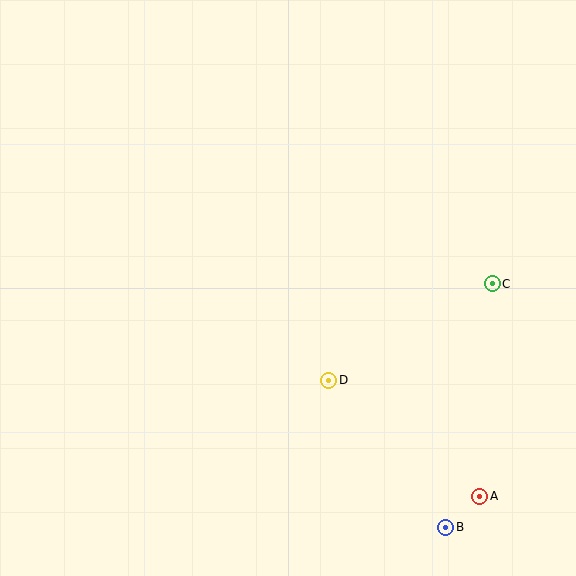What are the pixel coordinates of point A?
Point A is at (480, 496).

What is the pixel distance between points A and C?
The distance between A and C is 213 pixels.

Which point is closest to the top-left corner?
Point D is closest to the top-left corner.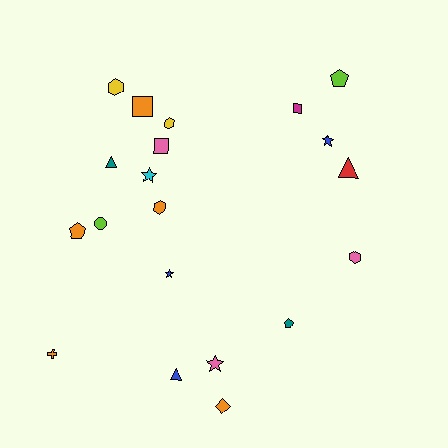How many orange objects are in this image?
There are 5 orange objects.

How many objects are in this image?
There are 20 objects.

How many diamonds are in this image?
There is 1 diamond.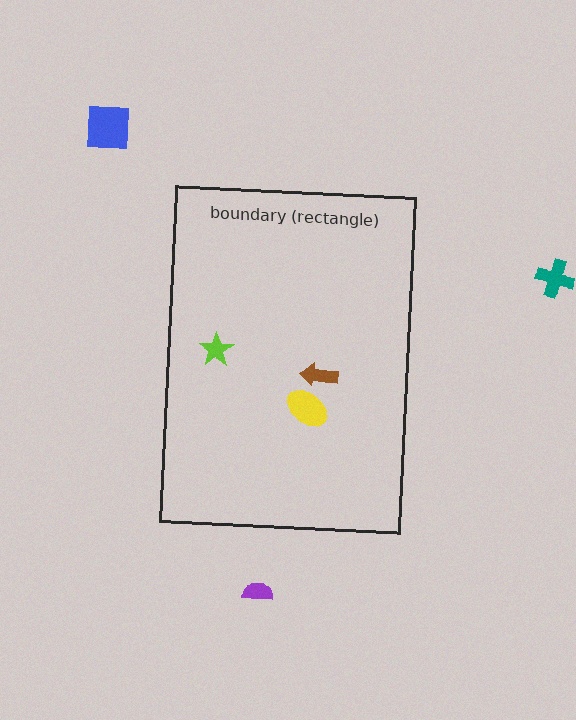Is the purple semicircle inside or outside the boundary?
Outside.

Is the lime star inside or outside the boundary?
Inside.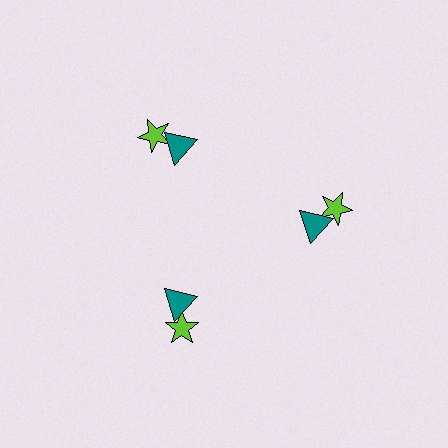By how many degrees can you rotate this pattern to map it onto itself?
The pattern maps onto itself every 120 degrees of rotation.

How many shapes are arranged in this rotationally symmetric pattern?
There are 6 shapes, arranged in 3 groups of 2.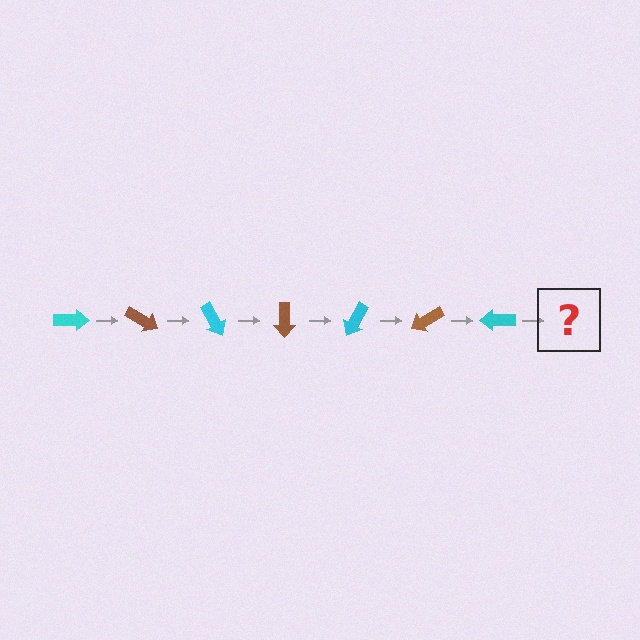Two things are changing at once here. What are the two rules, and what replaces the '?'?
The two rules are that it rotates 30 degrees each step and the color cycles through cyan and brown. The '?' should be a brown arrow, rotated 210 degrees from the start.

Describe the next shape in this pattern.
It should be a brown arrow, rotated 210 degrees from the start.